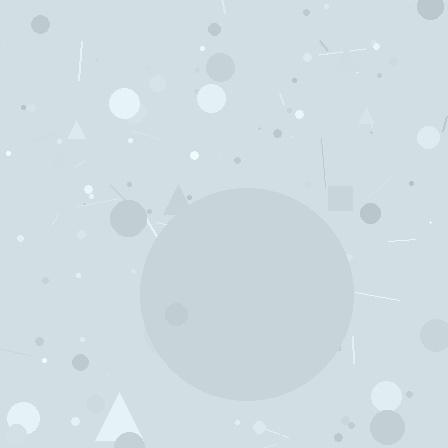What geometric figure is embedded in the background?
A circle is embedded in the background.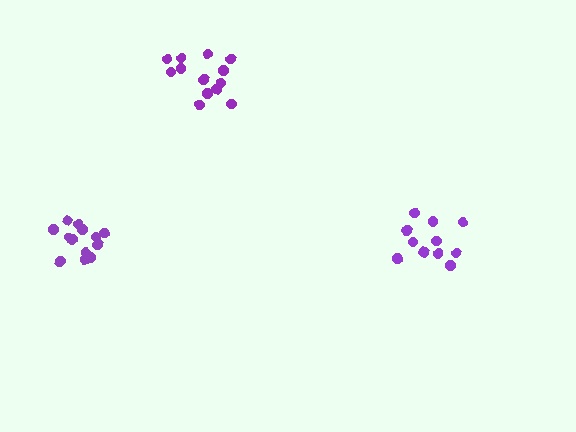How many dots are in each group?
Group 1: 13 dots, Group 2: 11 dots, Group 3: 14 dots (38 total).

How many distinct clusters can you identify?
There are 3 distinct clusters.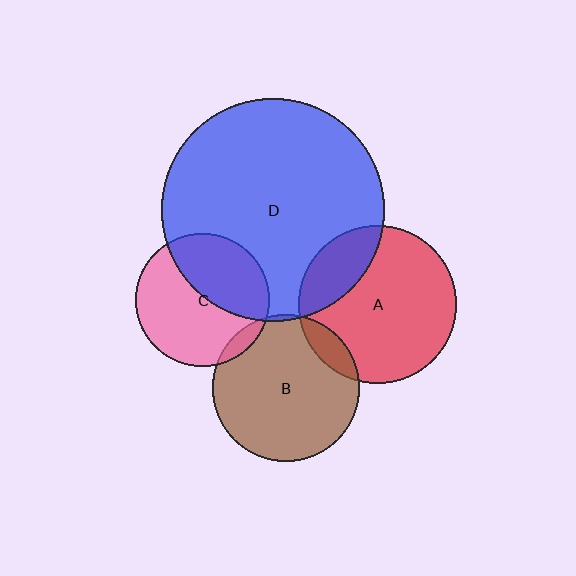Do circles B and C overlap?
Yes.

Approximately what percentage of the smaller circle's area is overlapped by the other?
Approximately 5%.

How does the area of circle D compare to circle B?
Approximately 2.3 times.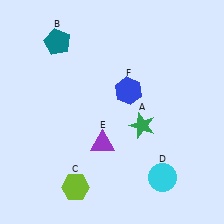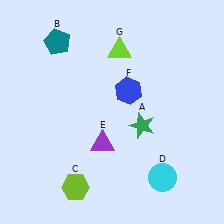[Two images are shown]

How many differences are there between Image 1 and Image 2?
There is 1 difference between the two images.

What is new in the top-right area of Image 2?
A lime triangle (G) was added in the top-right area of Image 2.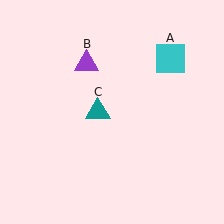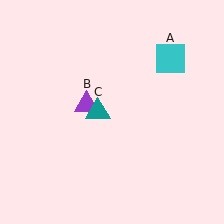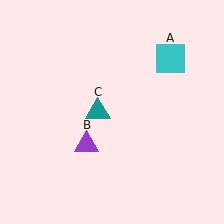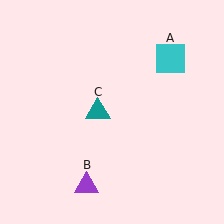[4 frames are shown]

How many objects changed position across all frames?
1 object changed position: purple triangle (object B).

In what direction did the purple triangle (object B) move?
The purple triangle (object B) moved down.